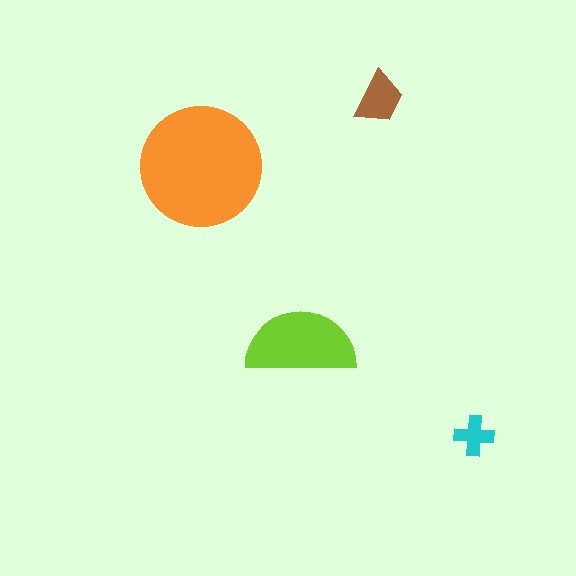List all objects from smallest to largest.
The cyan cross, the brown trapezoid, the lime semicircle, the orange circle.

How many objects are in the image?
There are 4 objects in the image.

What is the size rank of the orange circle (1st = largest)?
1st.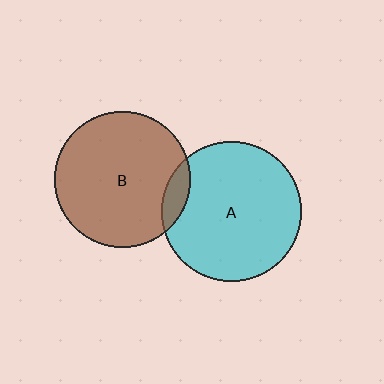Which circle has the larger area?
Circle A (cyan).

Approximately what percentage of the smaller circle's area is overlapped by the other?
Approximately 10%.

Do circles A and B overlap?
Yes.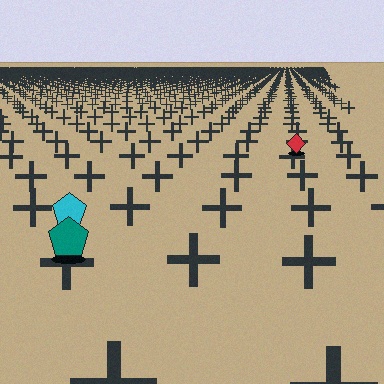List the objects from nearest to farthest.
From nearest to farthest: the teal pentagon, the cyan pentagon, the red diamond.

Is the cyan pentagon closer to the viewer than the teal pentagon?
No. The teal pentagon is closer — you can tell from the texture gradient: the ground texture is coarser near it.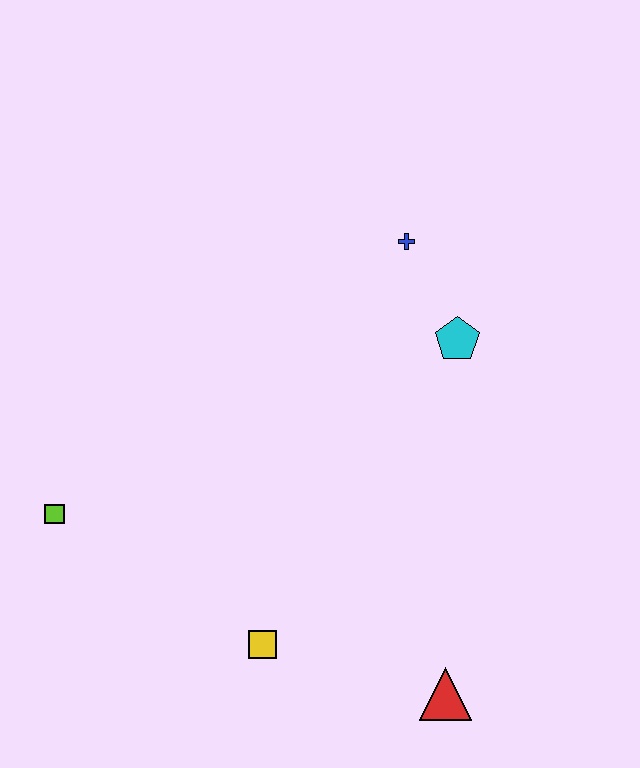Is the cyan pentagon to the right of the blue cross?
Yes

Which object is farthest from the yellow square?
The blue cross is farthest from the yellow square.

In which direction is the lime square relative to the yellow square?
The lime square is to the left of the yellow square.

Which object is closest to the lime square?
The yellow square is closest to the lime square.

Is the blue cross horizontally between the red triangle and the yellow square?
Yes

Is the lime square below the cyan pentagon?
Yes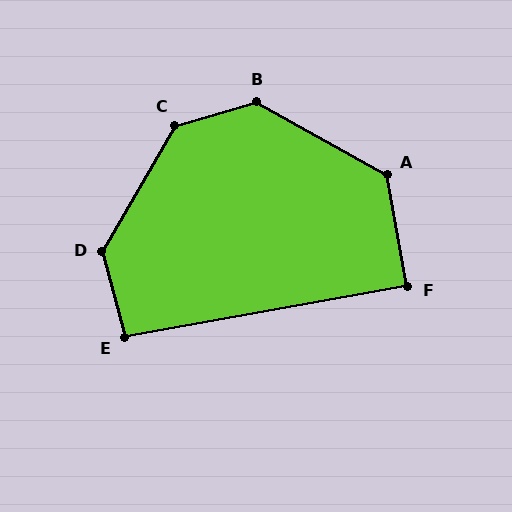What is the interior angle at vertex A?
Approximately 129 degrees (obtuse).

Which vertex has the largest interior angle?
C, at approximately 136 degrees.